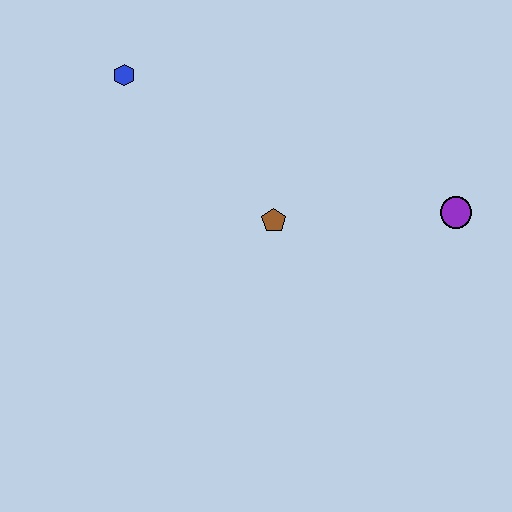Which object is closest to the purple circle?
The brown pentagon is closest to the purple circle.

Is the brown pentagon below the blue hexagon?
Yes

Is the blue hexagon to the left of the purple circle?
Yes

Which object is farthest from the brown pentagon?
The blue hexagon is farthest from the brown pentagon.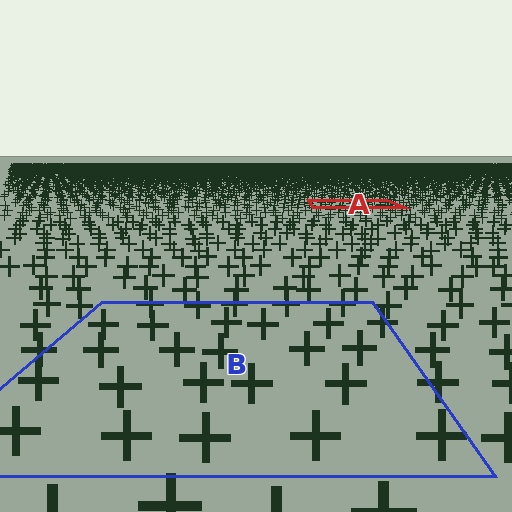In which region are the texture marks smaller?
The texture marks are smaller in region A, because it is farther away.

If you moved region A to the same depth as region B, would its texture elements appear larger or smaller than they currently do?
They would appear larger. At a closer depth, the same texture elements are projected at a bigger on-screen size.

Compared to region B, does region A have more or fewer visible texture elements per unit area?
Region A has more texture elements per unit area — they are packed more densely because it is farther away.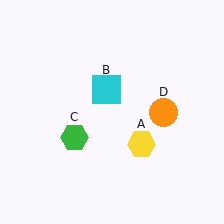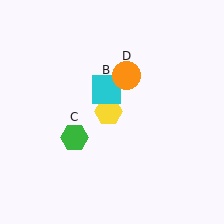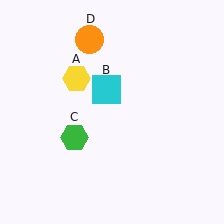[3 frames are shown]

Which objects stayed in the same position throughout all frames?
Cyan square (object B) and green hexagon (object C) remained stationary.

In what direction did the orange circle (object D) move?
The orange circle (object D) moved up and to the left.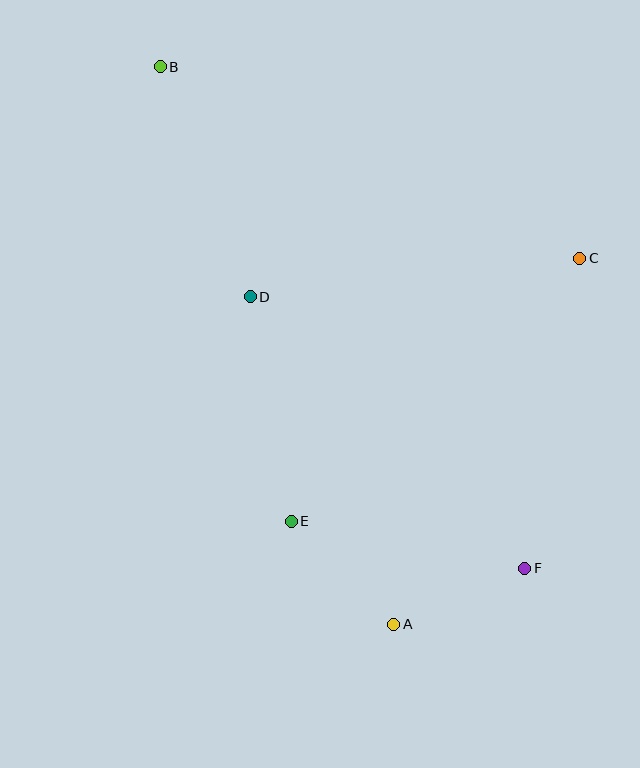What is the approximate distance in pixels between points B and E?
The distance between B and E is approximately 473 pixels.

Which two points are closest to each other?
Points A and F are closest to each other.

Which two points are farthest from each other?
Points B and F are farthest from each other.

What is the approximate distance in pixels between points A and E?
The distance between A and E is approximately 145 pixels.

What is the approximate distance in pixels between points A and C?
The distance between A and C is approximately 410 pixels.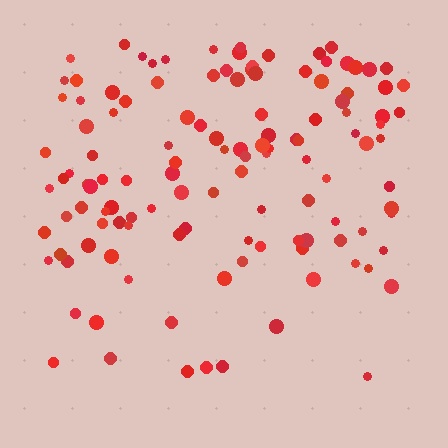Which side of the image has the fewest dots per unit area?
The bottom.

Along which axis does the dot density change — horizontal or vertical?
Vertical.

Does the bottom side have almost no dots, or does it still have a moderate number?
Still a moderate number, just noticeably fewer than the top.